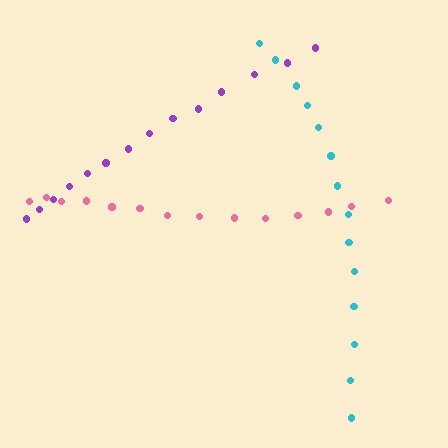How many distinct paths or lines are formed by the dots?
There are 3 distinct paths.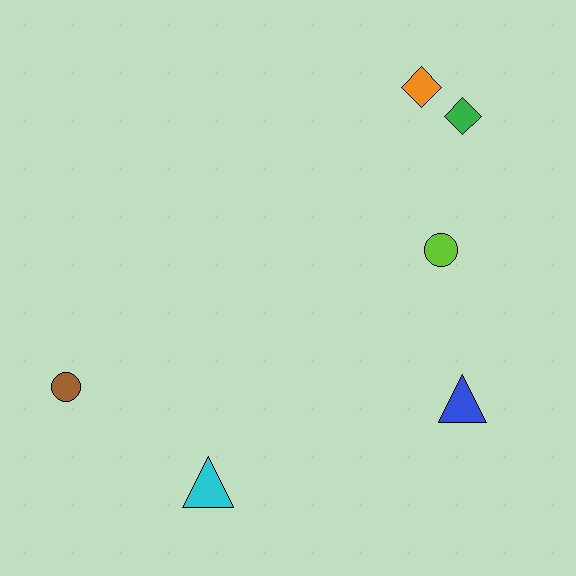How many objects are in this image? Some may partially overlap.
There are 6 objects.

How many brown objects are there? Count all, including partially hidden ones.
There is 1 brown object.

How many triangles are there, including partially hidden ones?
There are 2 triangles.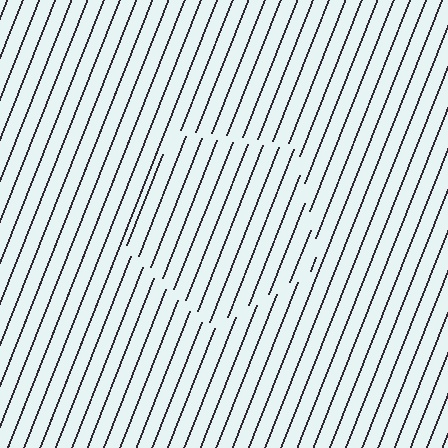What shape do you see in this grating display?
An illusory pentagon. The interior of the shape contains the same grating, shifted by half a period — the contour is defined by the phase discontinuity where line-ends from the inner and outer gratings abut.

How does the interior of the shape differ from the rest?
The interior of the shape contains the same grating, shifted by half a period — the contour is defined by the phase discontinuity where line-ends from the inner and outer gratings abut.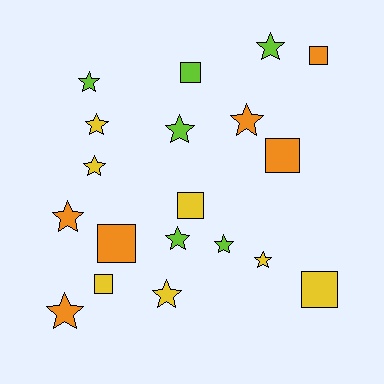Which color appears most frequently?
Yellow, with 7 objects.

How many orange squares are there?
There are 3 orange squares.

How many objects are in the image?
There are 19 objects.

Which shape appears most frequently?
Star, with 12 objects.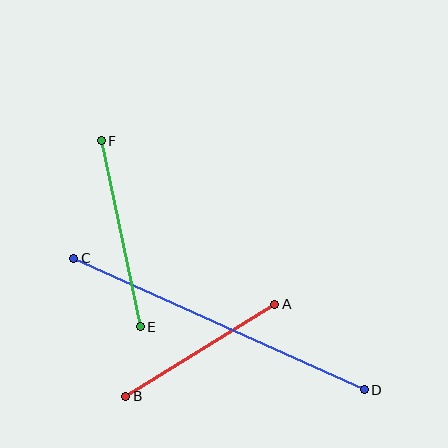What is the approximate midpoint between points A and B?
The midpoint is at approximately (200, 350) pixels.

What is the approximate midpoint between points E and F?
The midpoint is at approximately (121, 234) pixels.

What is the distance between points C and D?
The distance is approximately 319 pixels.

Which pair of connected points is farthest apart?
Points C and D are farthest apart.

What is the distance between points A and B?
The distance is approximately 175 pixels.